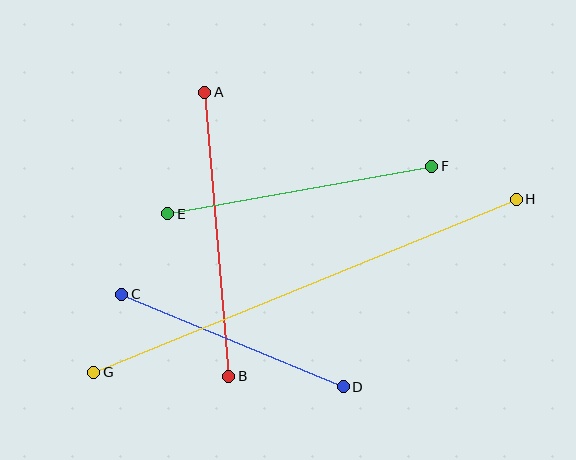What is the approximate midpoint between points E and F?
The midpoint is at approximately (300, 190) pixels.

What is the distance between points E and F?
The distance is approximately 268 pixels.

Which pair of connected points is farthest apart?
Points G and H are farthest apart.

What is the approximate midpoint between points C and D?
The midpoint is at approximately (233, 340) pixels.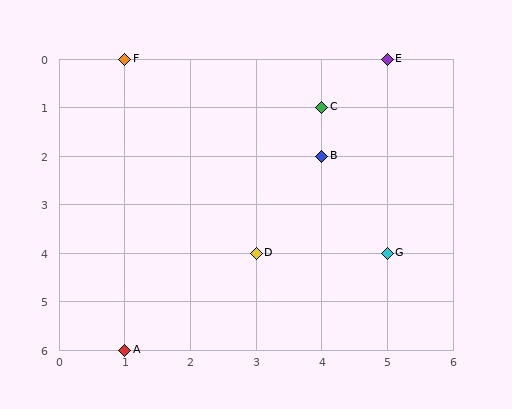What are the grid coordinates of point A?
Point A is at grid coordinates (1, 6).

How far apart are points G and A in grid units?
Points G and A are 4 columns and 2 rows apart (about 4.5 grid units diagonally).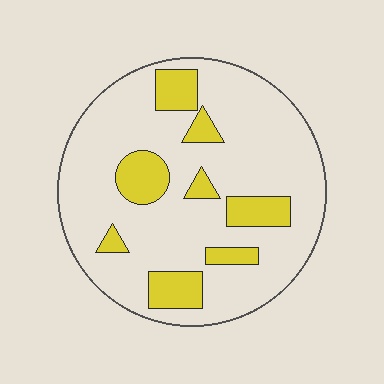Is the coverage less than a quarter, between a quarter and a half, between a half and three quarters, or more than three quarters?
Less than a quarter.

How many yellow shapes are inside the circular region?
8.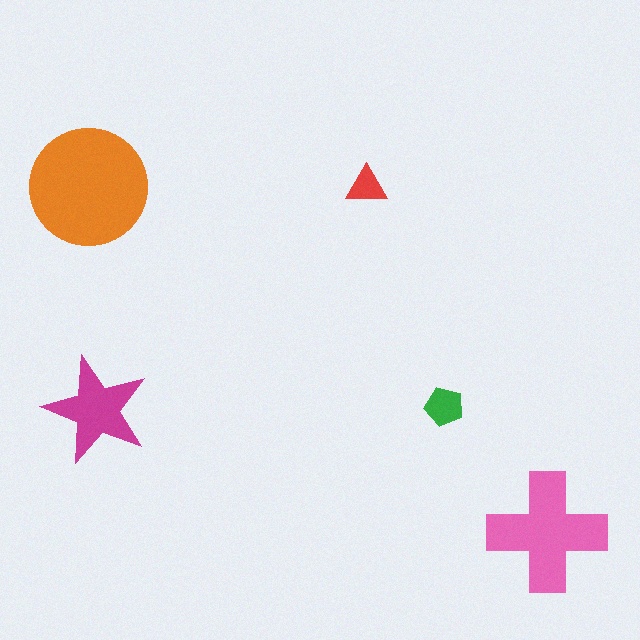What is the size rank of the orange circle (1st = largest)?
1st.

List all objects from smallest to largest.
The red triangle, the green pentagon, the magenta star, the pink cross, the orange circle.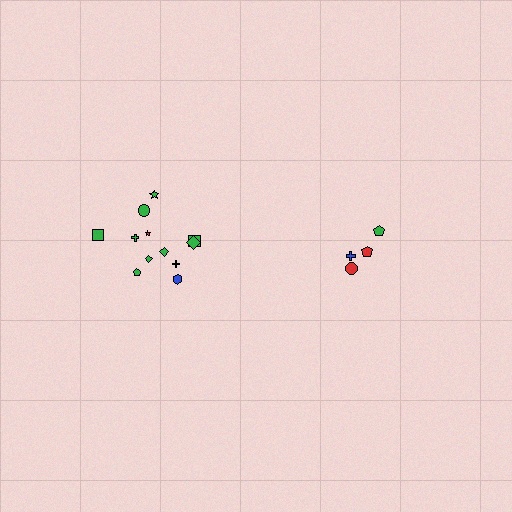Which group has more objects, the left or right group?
The left group.